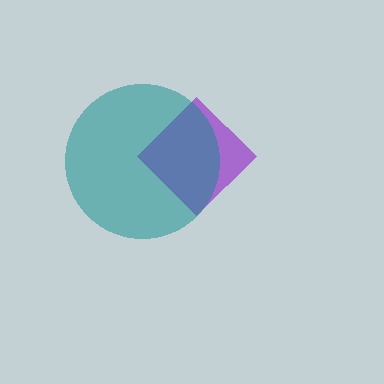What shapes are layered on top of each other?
The layered shapes are: a purple diamond, a teal circle.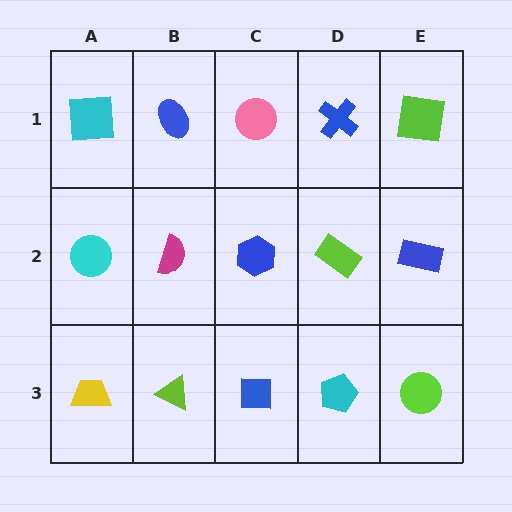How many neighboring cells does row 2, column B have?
4.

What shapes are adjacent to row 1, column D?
A lime rectangle (row 2, column D), a pink circle (row 1, column C), a lime square (row 1, column E).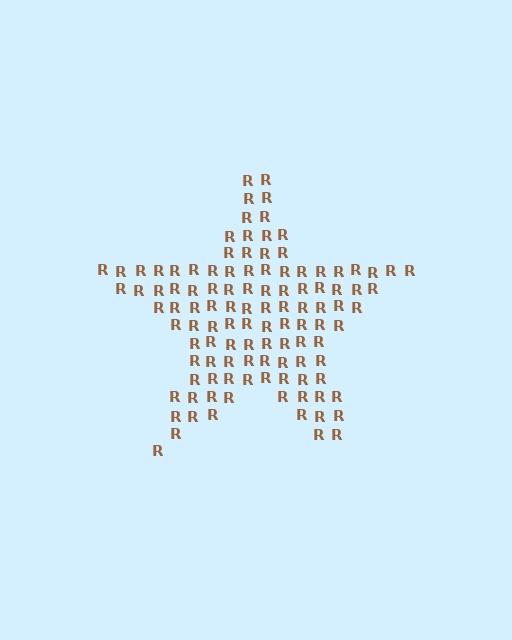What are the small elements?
The small elements are letter R's.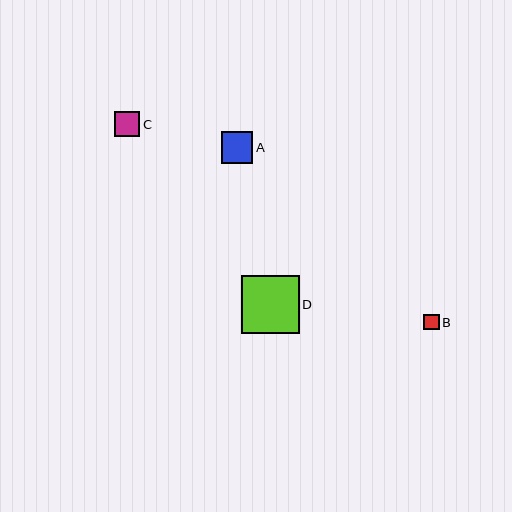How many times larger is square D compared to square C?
Square D is approximately 2.3 times the size of square C.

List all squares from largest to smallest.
From largest to smallest: D, A, C, B.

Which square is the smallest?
Square B is the smallest with a size of approximately 15 pixels.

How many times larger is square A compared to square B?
Square A is approximately 2.1 times the size of square B.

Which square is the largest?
Square D is the largest with a size of approximately 57 pixels.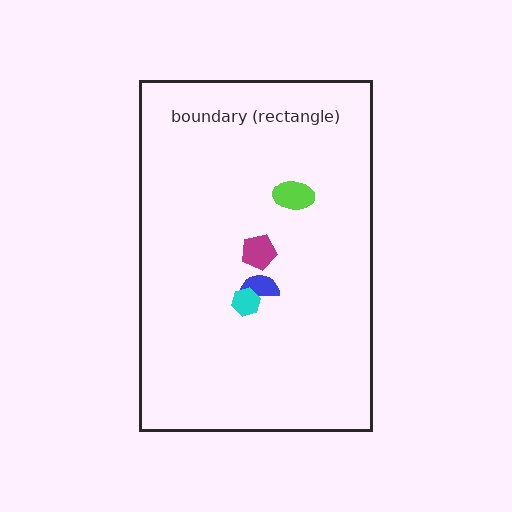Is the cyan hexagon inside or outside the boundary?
Inside.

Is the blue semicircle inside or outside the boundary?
Inside.